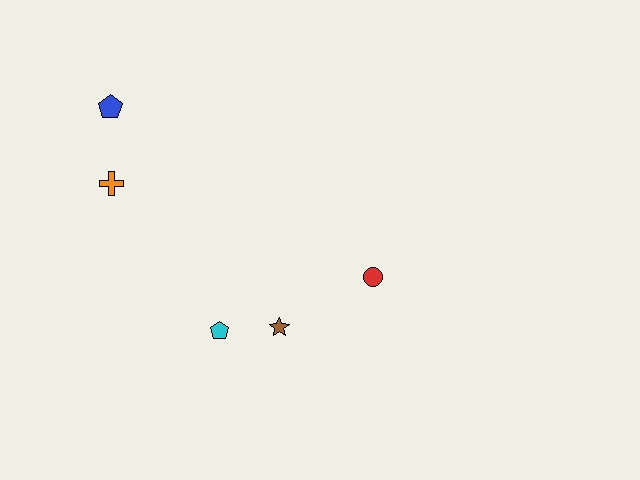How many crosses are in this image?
There is 1 cross.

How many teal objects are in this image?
There are no teal objects.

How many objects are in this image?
There are 5 objects.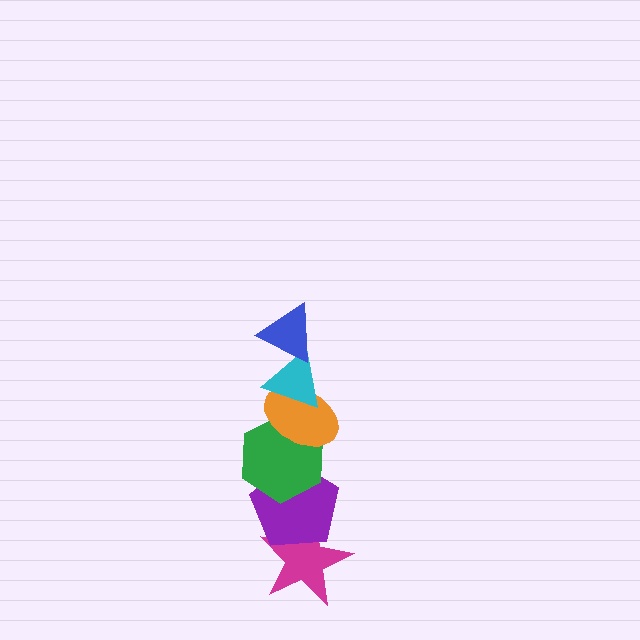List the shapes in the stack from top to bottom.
From top to bottom: the blue triangle, the cyan triangle, the orange ellipse, the green hexagon, the purple pentagon, the magenta star.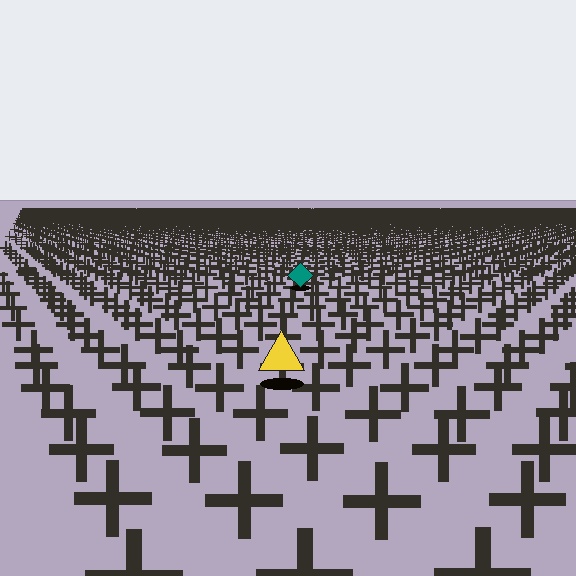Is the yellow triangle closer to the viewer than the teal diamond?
Yes. The yellow triangle is closer — you can tell from the texture gradient: the ground texture is coarser near it.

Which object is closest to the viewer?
The yellow triangle is closest. The texture marks near it are larger and more spread out.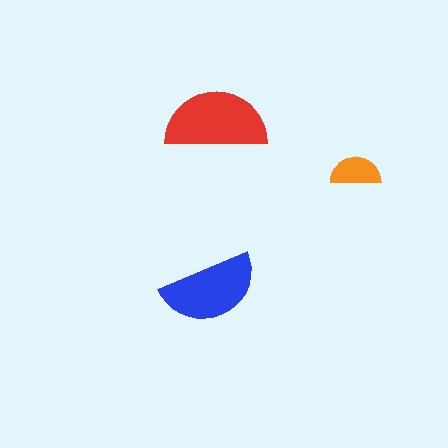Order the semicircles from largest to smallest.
the red one, the blue one, the orange one.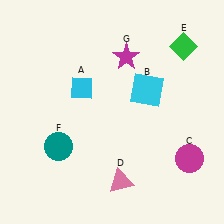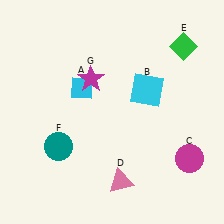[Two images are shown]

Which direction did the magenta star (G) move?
The magenta star (G) moved left.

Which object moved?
The magenta star (G) moved left.